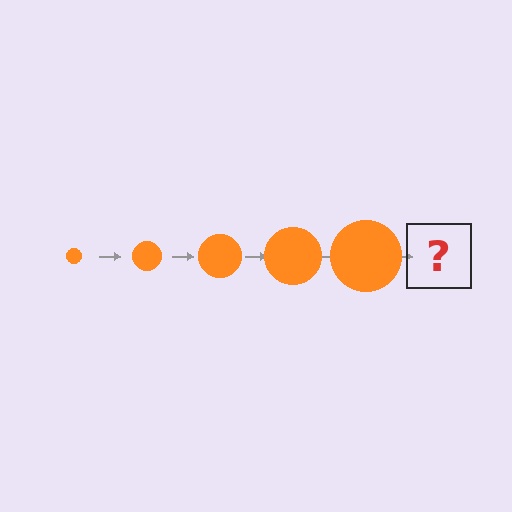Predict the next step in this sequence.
The next step is an orange circle, larger than the previous one.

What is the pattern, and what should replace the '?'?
The pattern is that the circle gets progressively larger each step. The '?' should be an orange circle, larger than the previous one.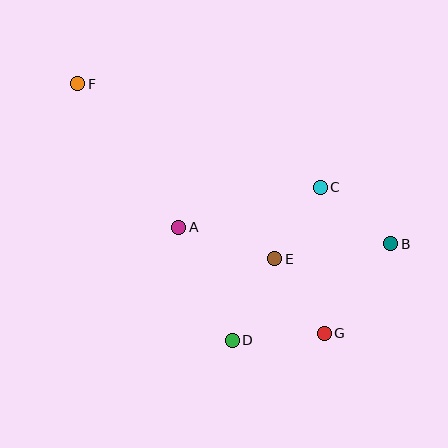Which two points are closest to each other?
Points C and E are closest to each other.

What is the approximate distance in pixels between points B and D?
The distance between B and D is approximately 185 pixels.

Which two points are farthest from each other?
Points B and F are farthest from each other.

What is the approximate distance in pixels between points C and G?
The distance between C and G is approximately 146 pixels.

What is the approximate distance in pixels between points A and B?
The distance between A and B is approximately 213 pixels.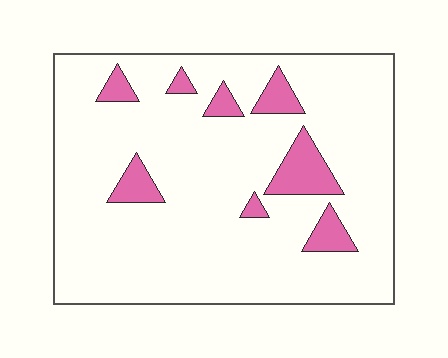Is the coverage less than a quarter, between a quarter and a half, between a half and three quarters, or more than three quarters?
Less than a quarter.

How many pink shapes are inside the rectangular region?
8.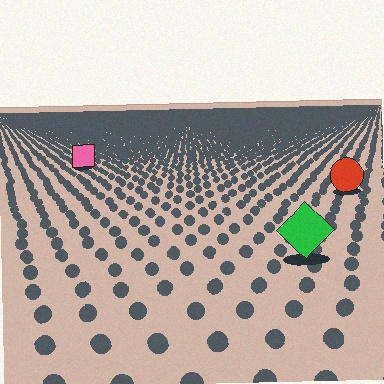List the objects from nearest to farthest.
From nearest to farthest: the green diamond, the red circle, the pink square.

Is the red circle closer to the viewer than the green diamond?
No. The green diamond is closer — you can tell from the texture gradient: the ground texture is coarser near it.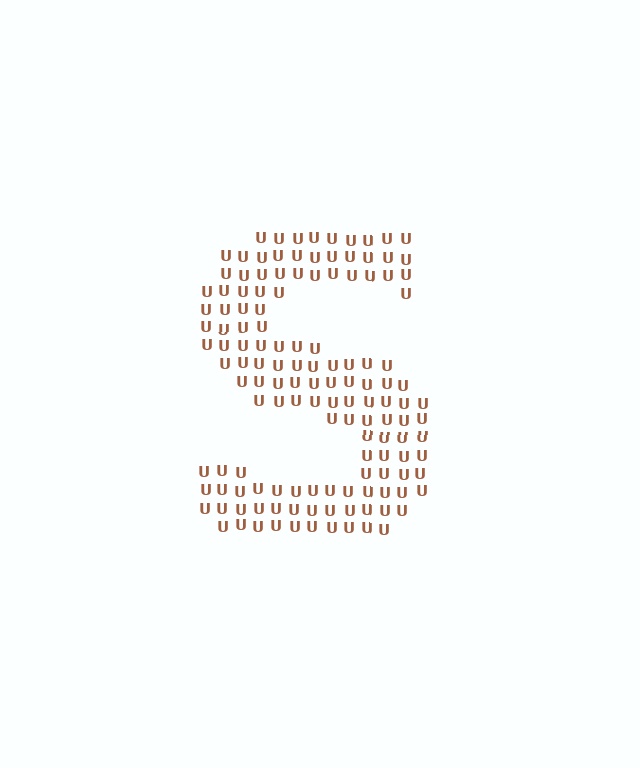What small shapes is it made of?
It is made of small letter U's.